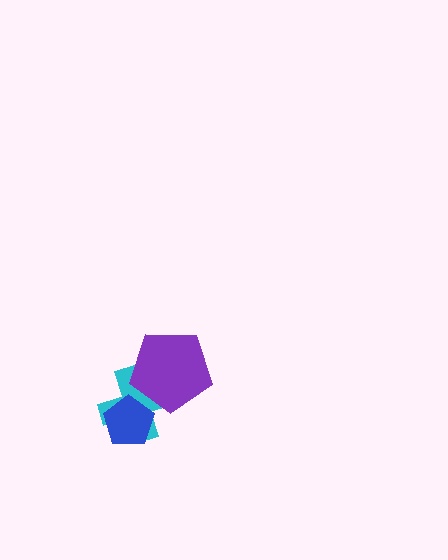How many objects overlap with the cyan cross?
2 objects overlap with the cyan cross.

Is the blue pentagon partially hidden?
No, no other shape covers it.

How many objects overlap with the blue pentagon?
1 object overlaps with the blue pentagon.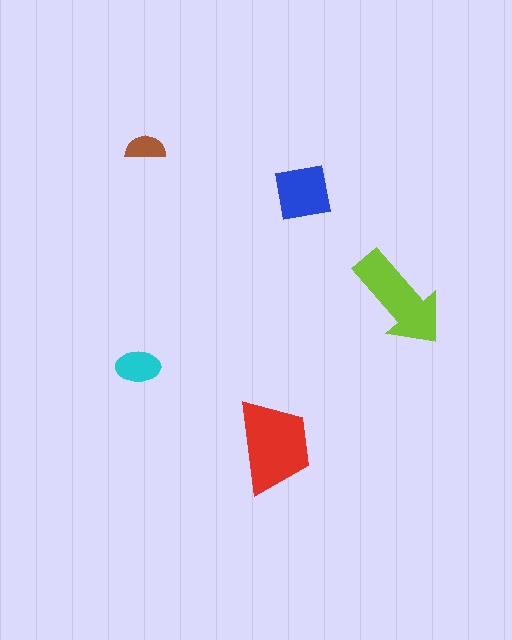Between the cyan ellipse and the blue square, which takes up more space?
The blue square.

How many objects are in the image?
There are 5 objects in the image.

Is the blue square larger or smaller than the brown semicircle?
Larger.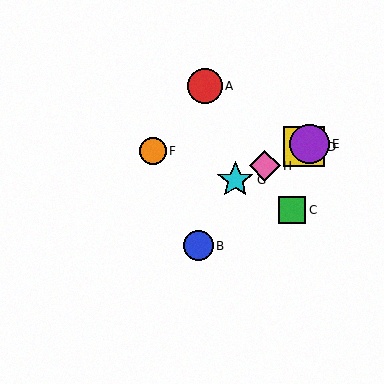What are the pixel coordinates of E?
Object E is at (310, 144).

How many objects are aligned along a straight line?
4 objects (D, E, G, H) are aligned along a straight line.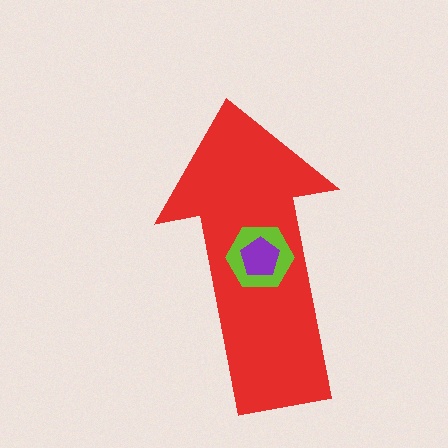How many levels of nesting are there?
3.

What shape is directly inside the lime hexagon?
The purple pentagon.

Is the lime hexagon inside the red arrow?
Yes.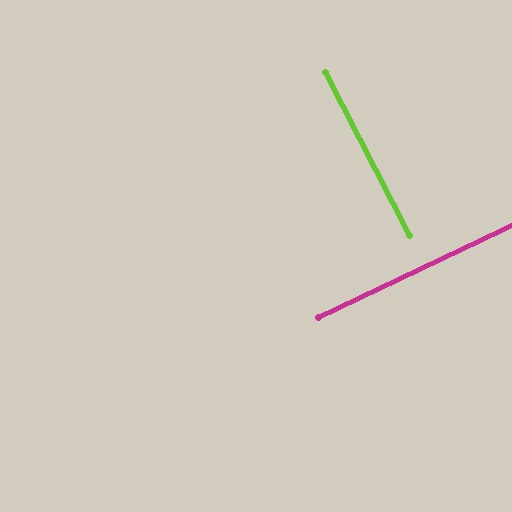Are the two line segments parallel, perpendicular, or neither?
Perpendicular — they meet at approximately 88°.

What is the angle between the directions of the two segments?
Approximately 88 degrees.